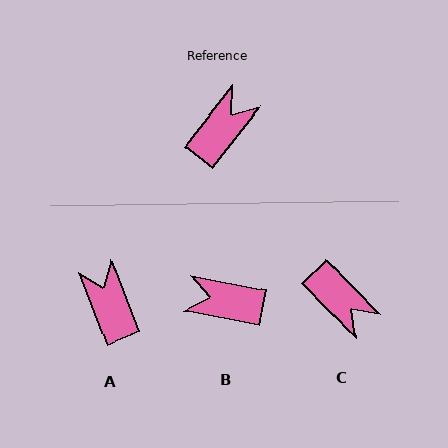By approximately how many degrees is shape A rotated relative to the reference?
Approximately 60 degrees counter-clockwise.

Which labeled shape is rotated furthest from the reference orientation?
B, about 117 degrees away.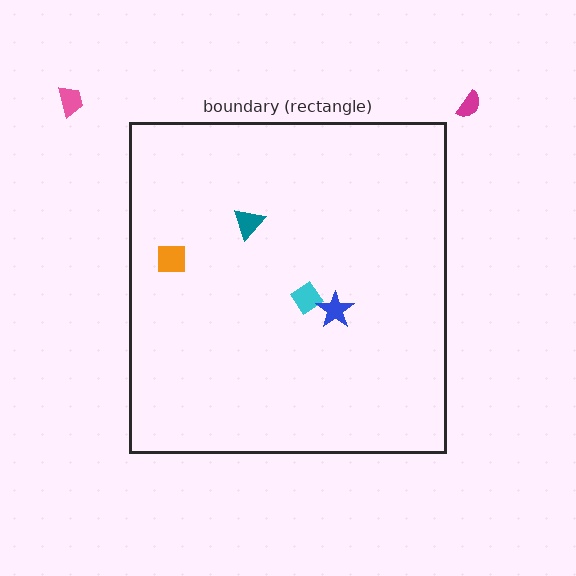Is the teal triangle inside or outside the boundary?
Inside.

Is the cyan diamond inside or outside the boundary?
Inside.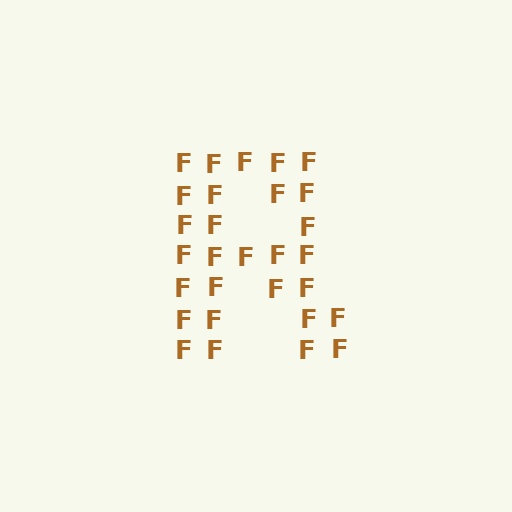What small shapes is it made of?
It is made of small letter F's.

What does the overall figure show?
The overall figure shows the letter R.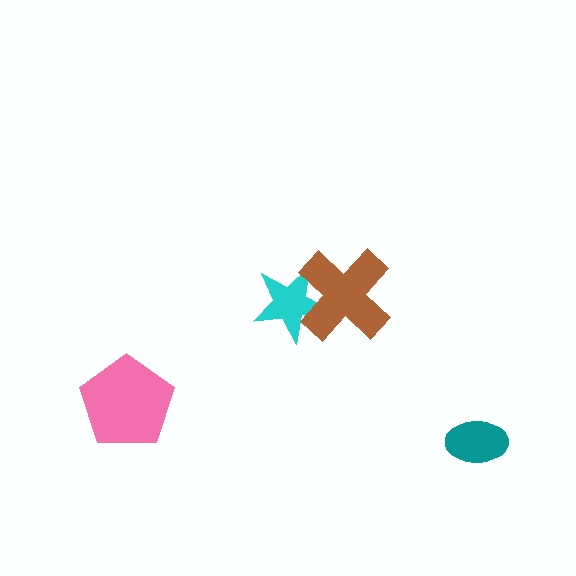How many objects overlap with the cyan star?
1 object overlaps with the cyan star.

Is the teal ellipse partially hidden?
No, no other shape covers it.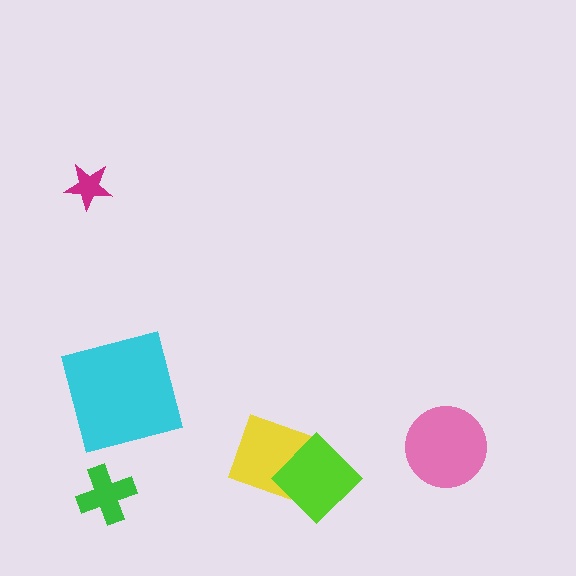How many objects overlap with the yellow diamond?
1 object overlaps with the yellow diamond.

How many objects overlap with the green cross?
0 objects overlap with the green cross.